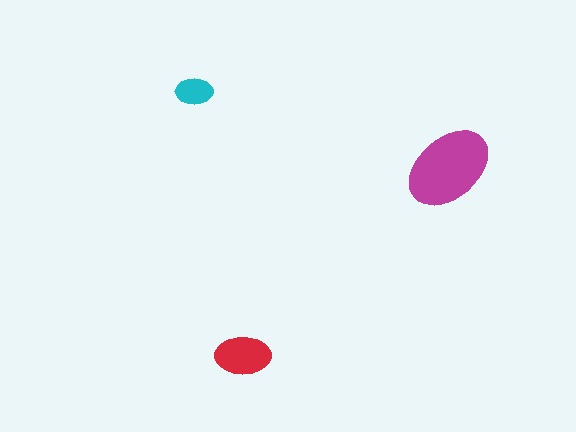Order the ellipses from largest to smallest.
the magenta one, the red one, the cyan one.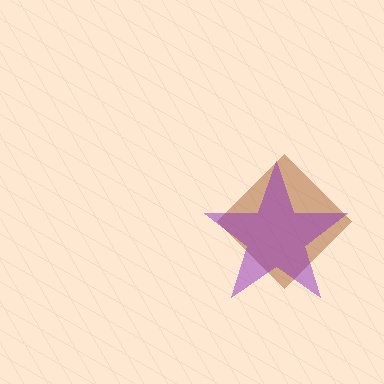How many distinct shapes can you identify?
There are 2 distinct shapes: a brown diamond, a purple star.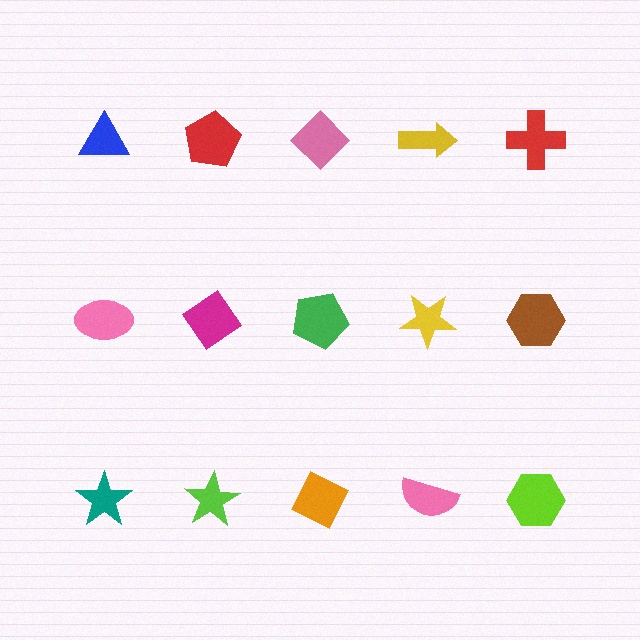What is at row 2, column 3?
A green pentagon.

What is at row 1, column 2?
A red pentagon.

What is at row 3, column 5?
A lime hexagon.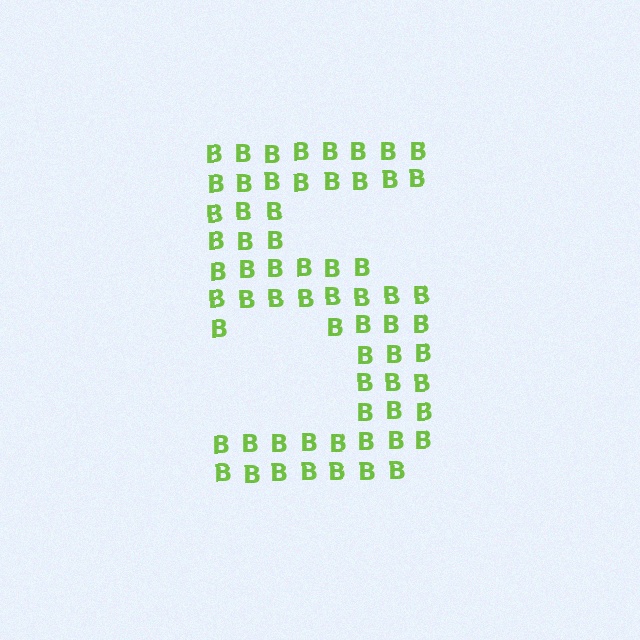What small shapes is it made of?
It is made of small letter B's.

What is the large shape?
The large shape is the digit 5.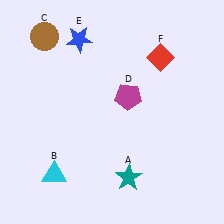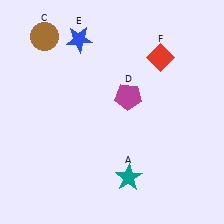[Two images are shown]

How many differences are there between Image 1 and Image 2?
There is 1 difference between the two images.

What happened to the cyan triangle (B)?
The cyan triangle (B) was removed in Image 2. It was in the bottom-left area of Image 1.